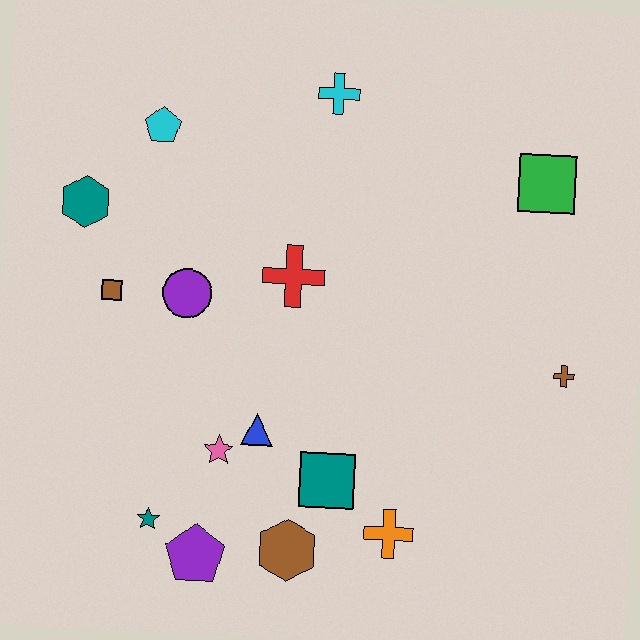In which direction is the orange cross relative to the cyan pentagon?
The orange cross is below the cyan pentagon.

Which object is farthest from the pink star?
The green square is farthest from the pink star.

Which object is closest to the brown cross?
The green square is closest to the brown cross.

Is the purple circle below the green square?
Yes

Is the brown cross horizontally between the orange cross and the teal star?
No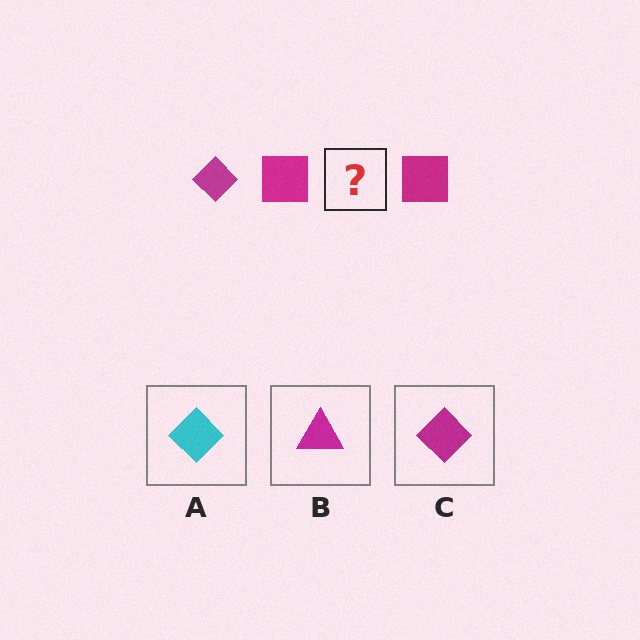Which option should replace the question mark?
Option C.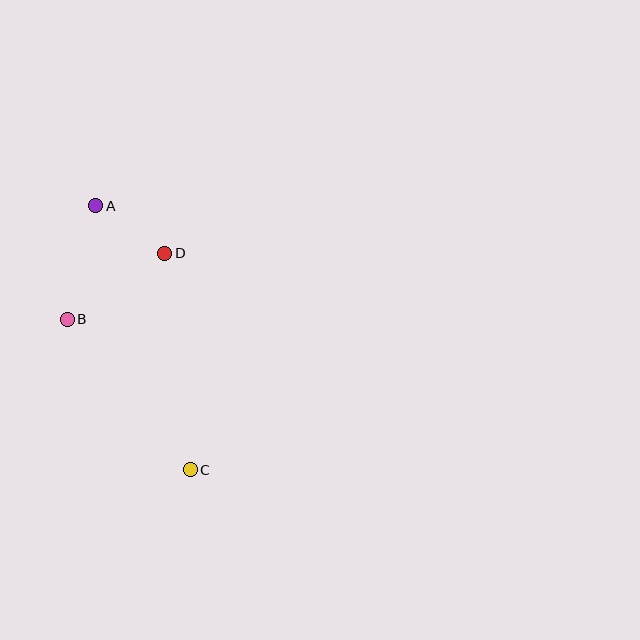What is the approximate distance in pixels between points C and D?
The distance between C and D is approximately 218 pixels.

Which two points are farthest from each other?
Points A and C are farthest from each other.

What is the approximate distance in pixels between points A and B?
The distance between A and B is approximately 117 pixels.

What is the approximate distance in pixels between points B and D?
The distance between B and D is approximately 118 pixels.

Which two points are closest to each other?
Points A and D are closest to each other.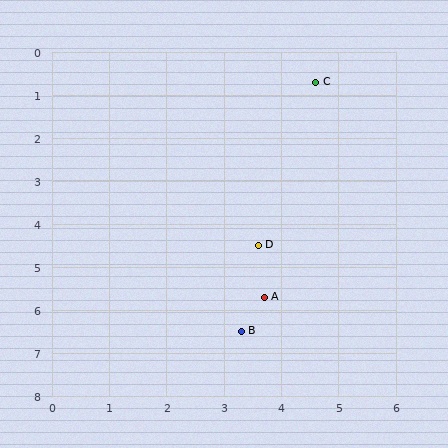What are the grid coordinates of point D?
Point D is at approximately (3.6, 4.5).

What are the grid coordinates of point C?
Point C is at approximately (4.6, 0.7).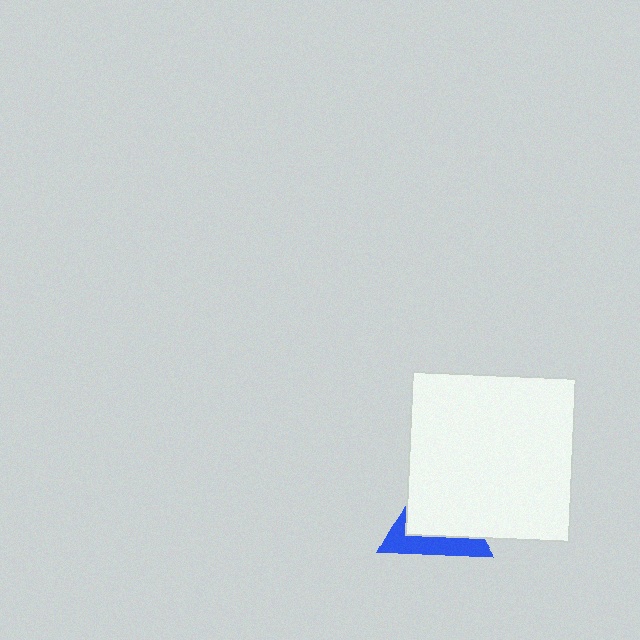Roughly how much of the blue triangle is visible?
A small part of it is visible (roughly 36%).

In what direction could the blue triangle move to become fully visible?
The blue triangle could move toward the lower-left. That would shift it out from behind the white square entirely.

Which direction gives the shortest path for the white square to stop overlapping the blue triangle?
Moving toward the upper-right gives the shortest separation.